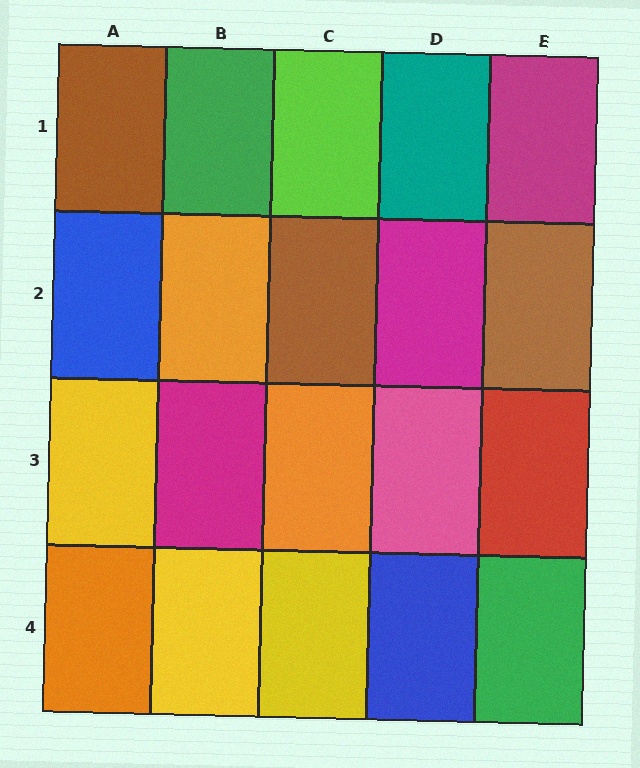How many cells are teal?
1 cell is teal.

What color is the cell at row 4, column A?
Orange.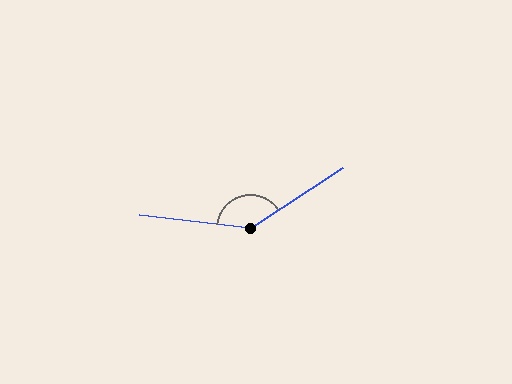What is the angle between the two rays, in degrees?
Approximately 140 degrees.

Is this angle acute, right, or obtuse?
It is obtuse.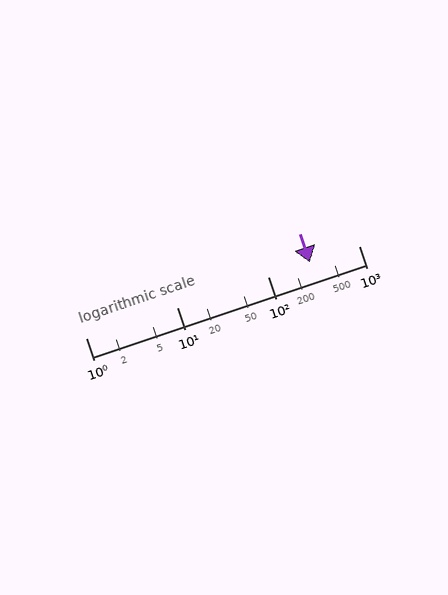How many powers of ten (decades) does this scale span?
The scale spans 3 decades, from 1 to 1000.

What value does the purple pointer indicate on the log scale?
The pointer indicates approximately 290.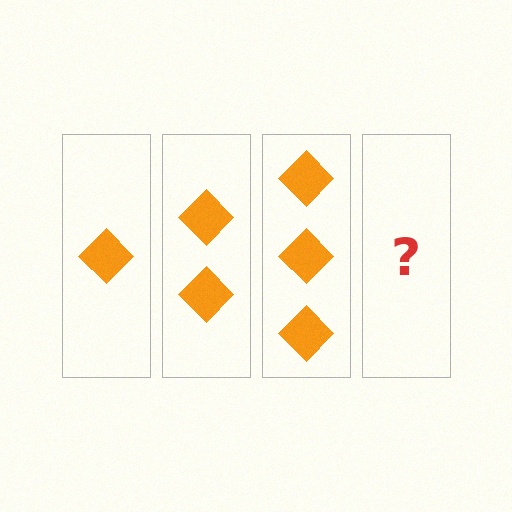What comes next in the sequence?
The next element should be 4 diamonds.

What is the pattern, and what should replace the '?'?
The pattern is that each step adds one more diamond. The '?' should be 4 diamonds.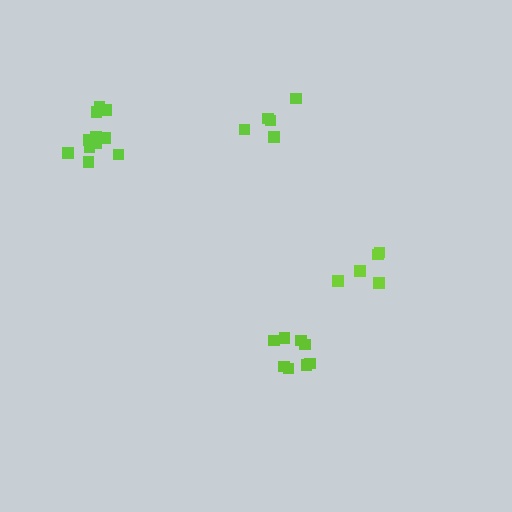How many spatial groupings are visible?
There are 4 spatial groupings.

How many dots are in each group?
Group 1: 5 dots, Group 2: 8 dots, Group 3: 11 dots, Group 4: 5 dots (29 total).